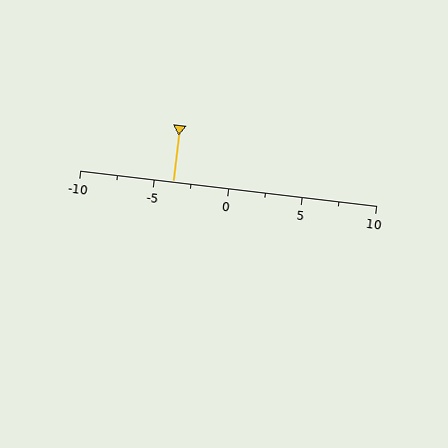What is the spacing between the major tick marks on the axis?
The major ticks are spaced 5 apart.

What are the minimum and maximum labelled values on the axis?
The axis runs from -10 to 10.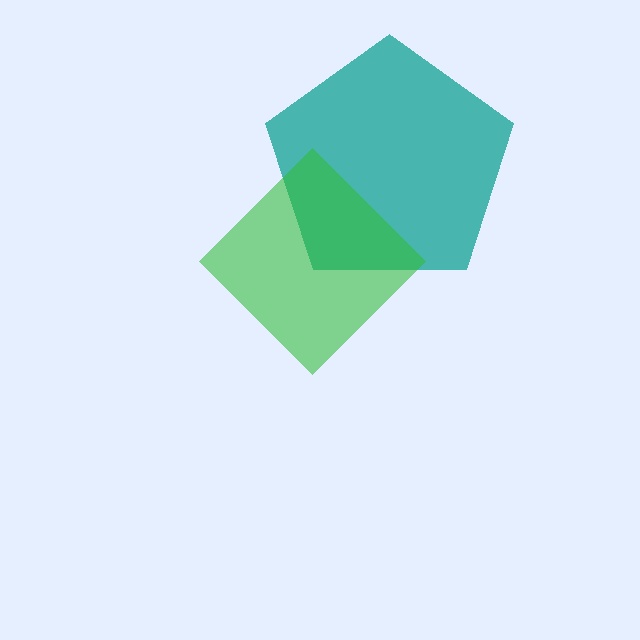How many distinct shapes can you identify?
There are 2 distinct shapes: a teal pentagon, a green diamond.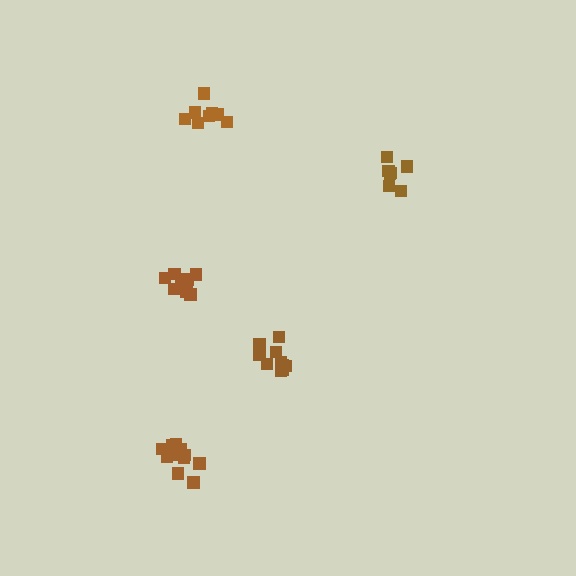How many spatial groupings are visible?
There are 5 spatial groupings.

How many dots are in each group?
Group 1: 10 dots, Group 2: 11 dots, Group 3: 7 dots, Group 4: 9 dots, Group 5: 9 dots (46 total).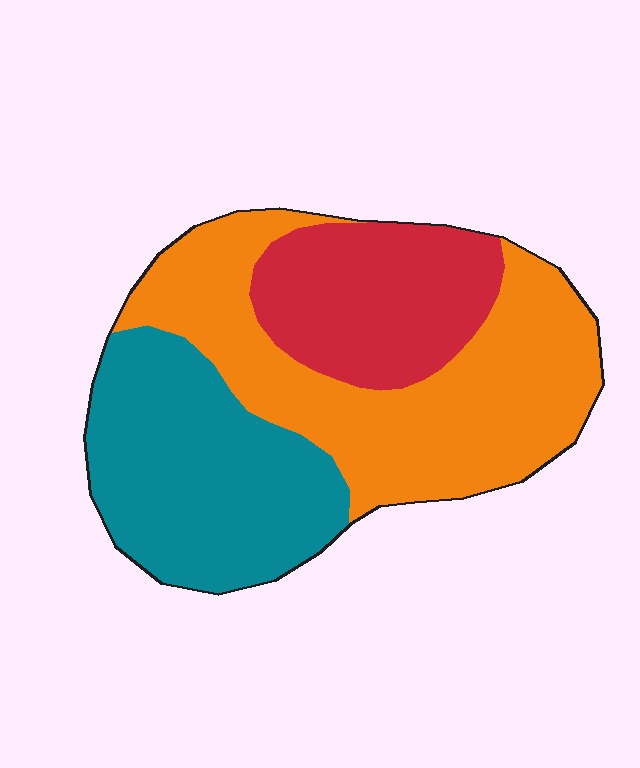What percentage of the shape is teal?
Teal covers about 35% of the shape.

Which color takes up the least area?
Red, at roughly 25%.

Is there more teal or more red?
Teal.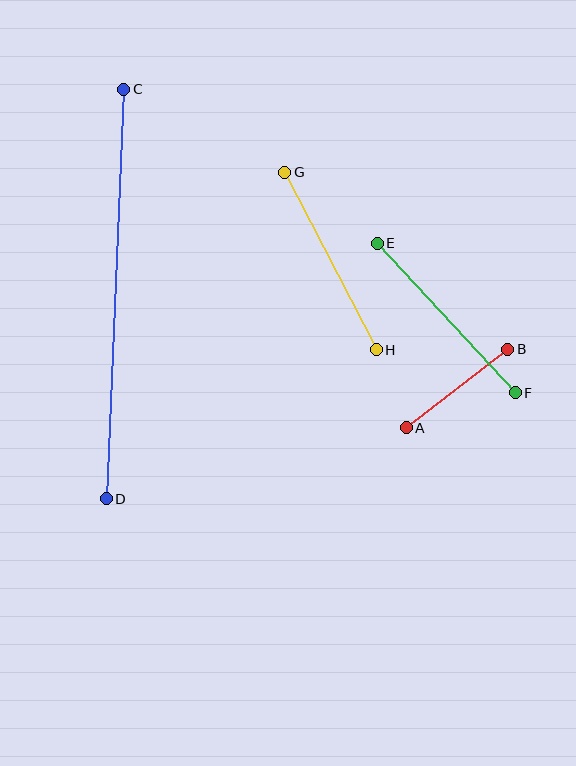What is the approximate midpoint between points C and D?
The midpoint is at approximately (115, 294) pixels.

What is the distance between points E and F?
The distance is approximately 204 pixels.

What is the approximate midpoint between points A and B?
The midpoint is at approximately (457, 388) pixels.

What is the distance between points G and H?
The distance is approximately 200 pixels.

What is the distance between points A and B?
The distance is approximately 128 pixels.